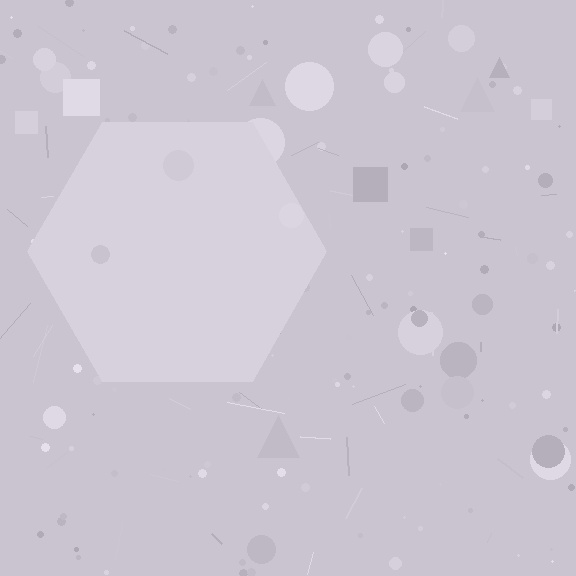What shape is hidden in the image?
A hexagon is hidden in the image.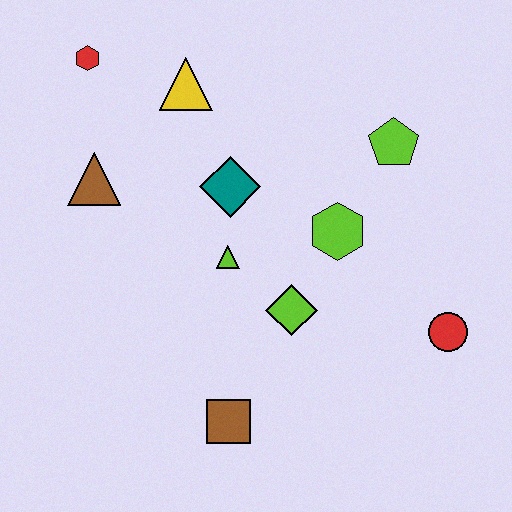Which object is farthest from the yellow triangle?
The red circle is farthest from the yellow triangle.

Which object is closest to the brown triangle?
The red hexagon is closest to the brown triangle.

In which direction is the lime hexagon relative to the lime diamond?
The lime hexagon is above the lime diamond.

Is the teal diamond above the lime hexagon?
Yes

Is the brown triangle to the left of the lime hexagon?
Yes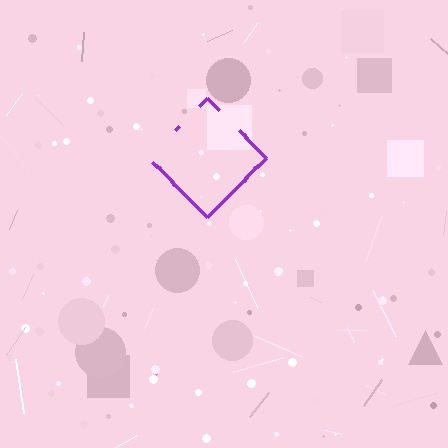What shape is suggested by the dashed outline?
The dashed outline suggests a diamond.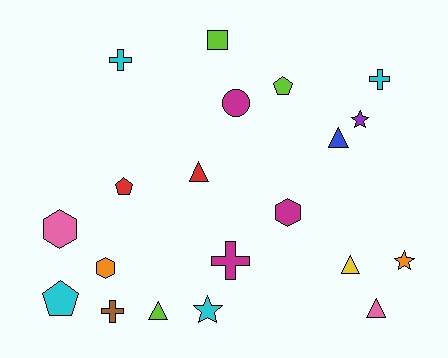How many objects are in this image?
There are 20 objects.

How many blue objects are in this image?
There is 1 blue object.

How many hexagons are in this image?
There are 3 hexagons.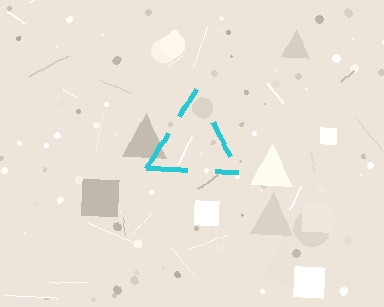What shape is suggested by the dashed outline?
The dashed outline suggests a triangle.